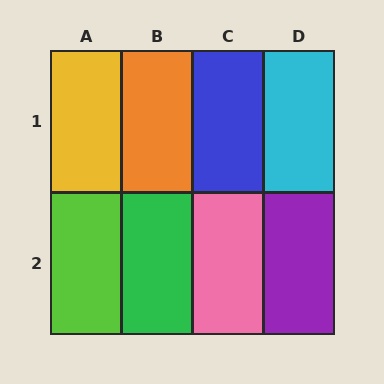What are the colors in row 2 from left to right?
Lime, green, pink, purple.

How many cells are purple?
1 cell is purple.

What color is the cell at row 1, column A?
Yellow.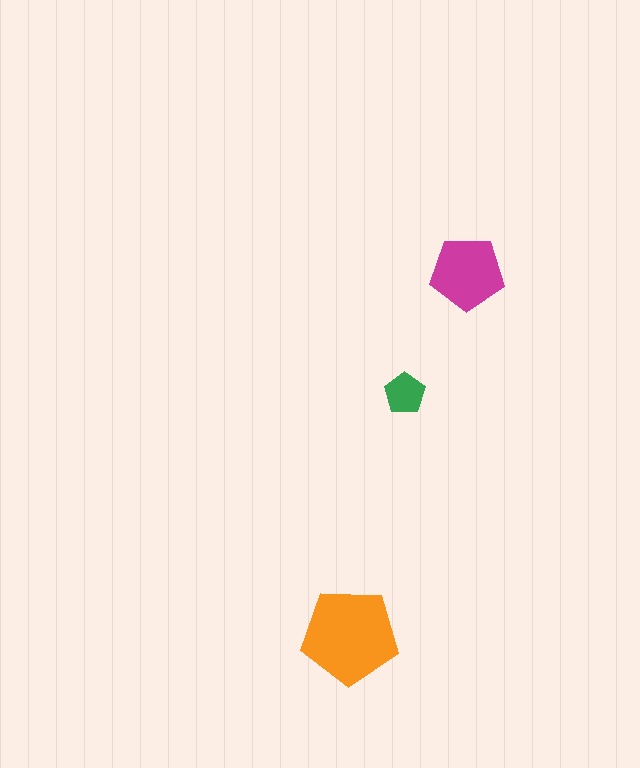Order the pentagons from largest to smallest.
the orange one, the magenta one, the green one.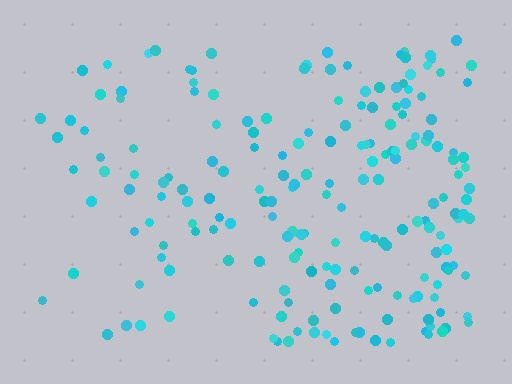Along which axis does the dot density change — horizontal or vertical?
Horizontal.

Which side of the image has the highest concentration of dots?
The right.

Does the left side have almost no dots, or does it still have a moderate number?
Still a moderate number, just noticeably fewer than the right.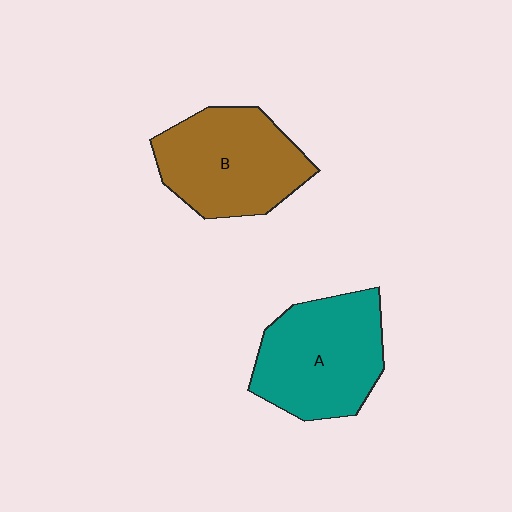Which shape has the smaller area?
Shape B (brown).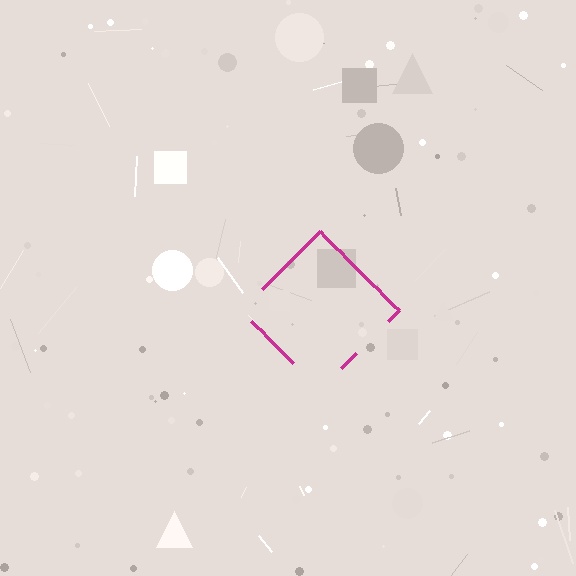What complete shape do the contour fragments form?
The contour fragments form a diamond.